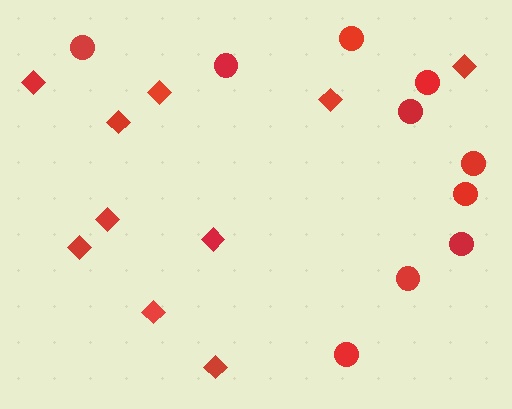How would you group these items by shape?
There are 2 groups: one group of diamonds (10) and one group of circles (10).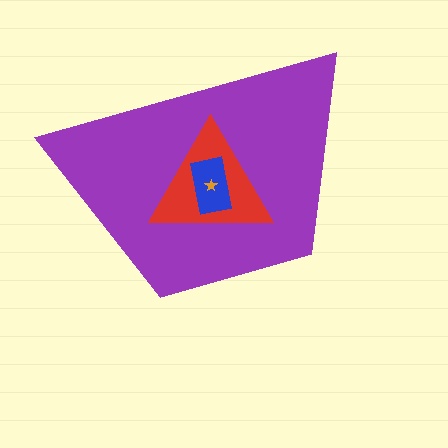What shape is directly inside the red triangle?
The blue rectangle.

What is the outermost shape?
The purple trapezoid.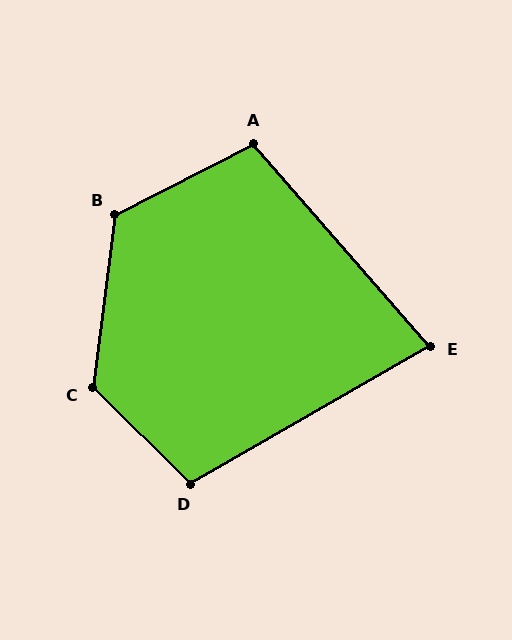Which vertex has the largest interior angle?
C, at approximately 127 degrees.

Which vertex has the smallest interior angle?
E, at approximately 79 degrees.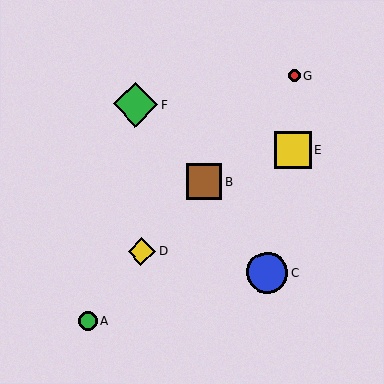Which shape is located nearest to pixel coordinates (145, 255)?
The yellow diamond (labeled D) at (142, 251) is nearest to that location.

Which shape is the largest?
The green diamond (labeled F) is the largest.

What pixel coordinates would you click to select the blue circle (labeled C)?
Click at (268, 273) to select the blue circle C.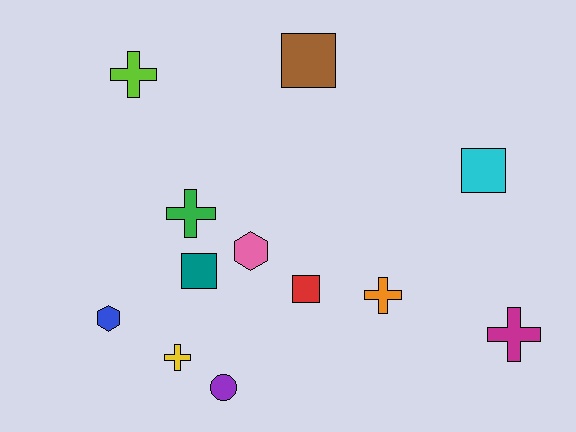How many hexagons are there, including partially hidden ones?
There are 2 hexagons.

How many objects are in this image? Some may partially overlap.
There are 12 objects.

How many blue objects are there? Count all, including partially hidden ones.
There is 1 blue object.